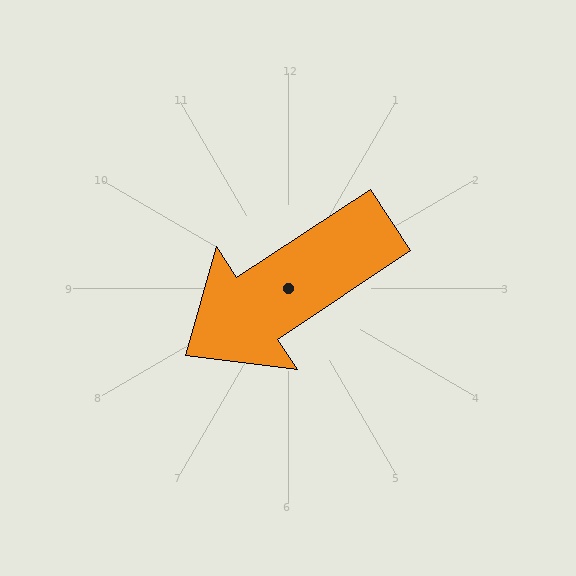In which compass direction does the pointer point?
Southwest.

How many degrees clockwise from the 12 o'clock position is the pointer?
Approximately 236 degrees.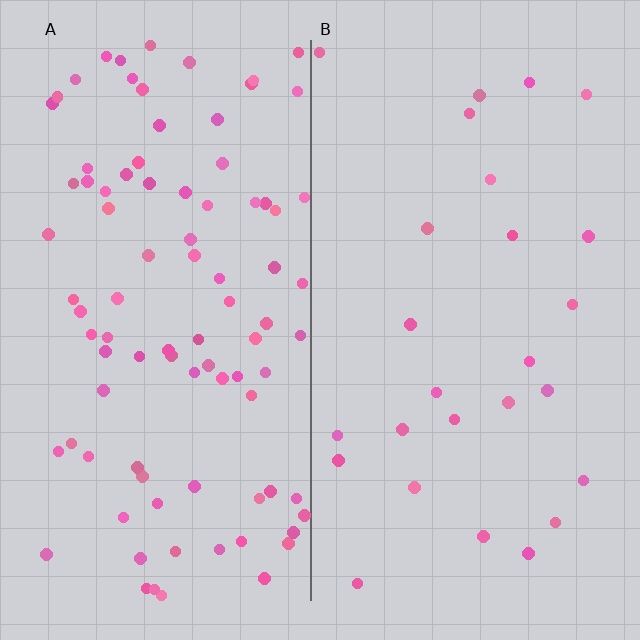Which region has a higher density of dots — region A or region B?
A (the left).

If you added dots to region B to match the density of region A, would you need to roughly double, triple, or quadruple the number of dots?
Approximately quadruple.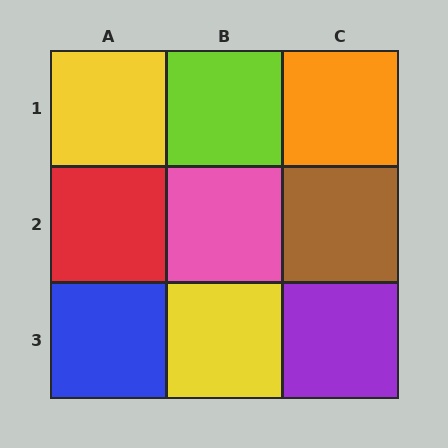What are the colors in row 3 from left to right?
Blue, yellow, purple.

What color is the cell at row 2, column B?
Pink.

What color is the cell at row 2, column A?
Red.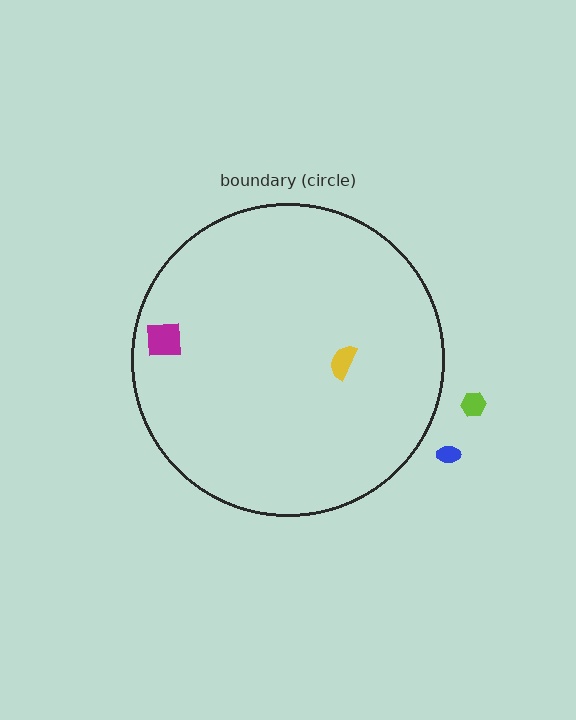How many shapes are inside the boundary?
2 inside, 2 outside.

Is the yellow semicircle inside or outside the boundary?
Inside.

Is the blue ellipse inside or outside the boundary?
Outside.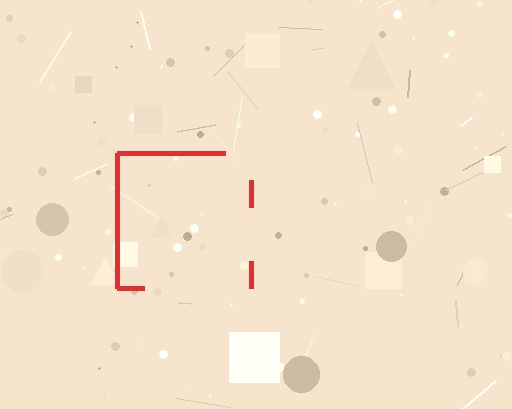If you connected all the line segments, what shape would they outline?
They would outline a square.